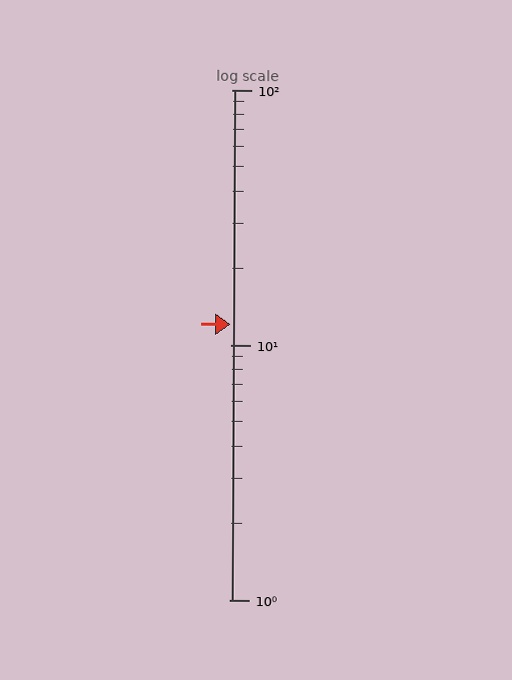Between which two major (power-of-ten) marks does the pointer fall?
The pointer is between 10 and 100.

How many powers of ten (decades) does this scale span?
The scale spans 2 decades, from 1 to 100.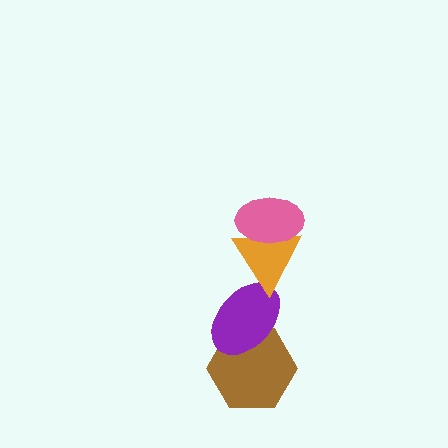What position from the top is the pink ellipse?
The pink ellipse is 1st from the top.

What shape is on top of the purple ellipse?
The orange triangle is on top of the purple ellipse.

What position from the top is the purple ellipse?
The purple ellipse is 3rd from the top.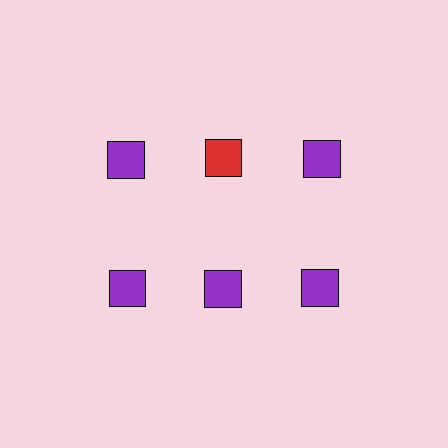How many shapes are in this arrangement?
There are 6 shapes arranged in a grid pattern.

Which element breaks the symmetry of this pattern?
The red square in the top row, second from left column breaks the symmetry. All other shapes are purple squares.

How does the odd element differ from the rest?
It has a different color: red instead of purple.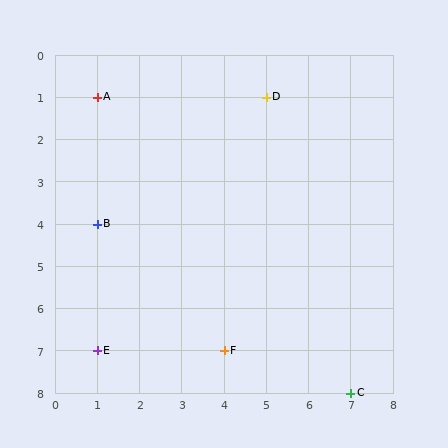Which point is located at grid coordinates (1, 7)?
Point E is at (1, 7).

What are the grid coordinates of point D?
Point D is at grid coordinates (5, 1).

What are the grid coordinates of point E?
Point E is at grid coordinates (1, 7).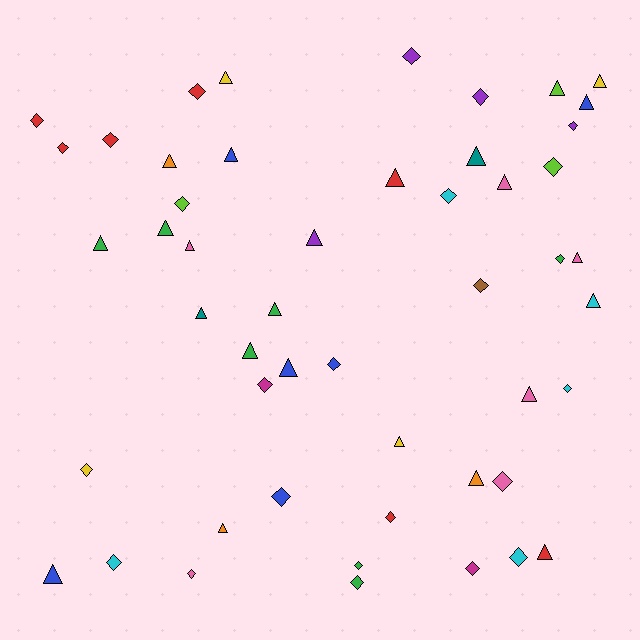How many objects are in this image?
There are 50 objects.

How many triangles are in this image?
There are 25 triangles.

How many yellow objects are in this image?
There are 4 yellow objects.